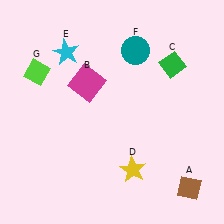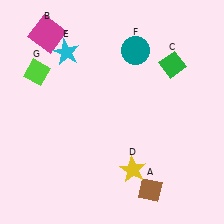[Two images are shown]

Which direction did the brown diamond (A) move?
The brown diamond (A) moved left.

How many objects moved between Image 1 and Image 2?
2 objects moved between the two images.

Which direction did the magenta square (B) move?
The magenta square (B) moved up.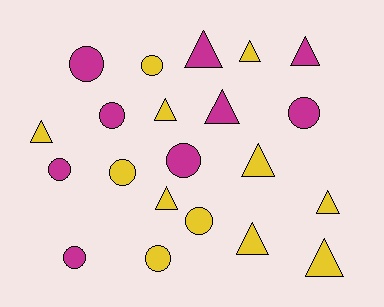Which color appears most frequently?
Yellow, with 12 objects.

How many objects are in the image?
There are 21 objects.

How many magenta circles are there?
There are 6 magenta circles.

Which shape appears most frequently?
Triangle, with 11 objects.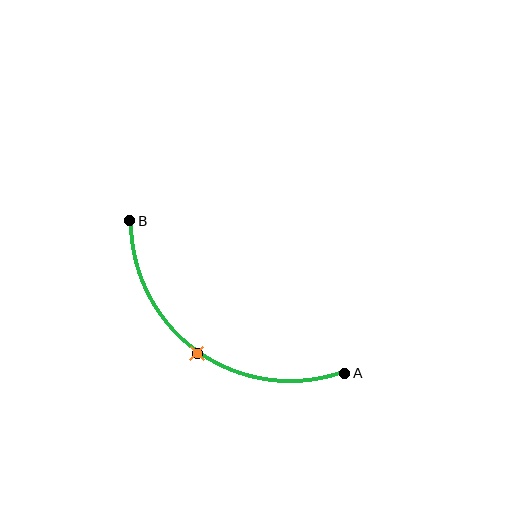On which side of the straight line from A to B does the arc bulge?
The arc bulges below and to the left of the straight line connecting A and B.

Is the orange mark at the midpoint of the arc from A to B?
Yes. The orange mark lies on the arc at equal arc-length from both A and B — it is the arc midpoint.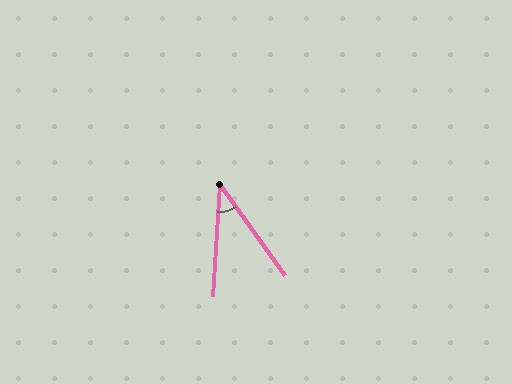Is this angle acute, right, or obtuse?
It is acute.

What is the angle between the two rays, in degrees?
Approximately 39 degrees.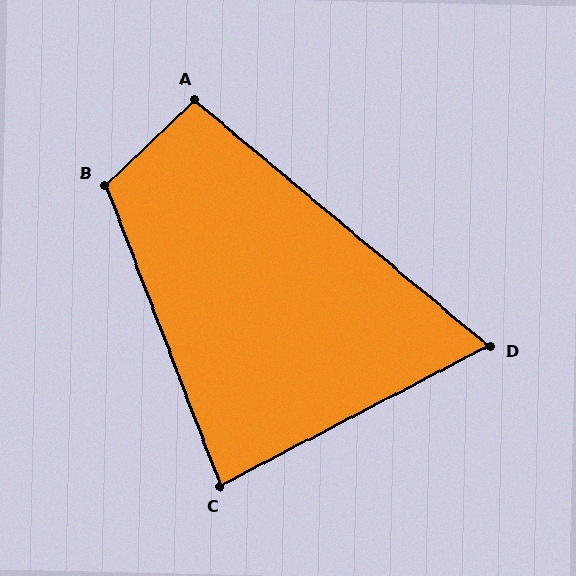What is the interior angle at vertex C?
Approximately 83 degrees (acute).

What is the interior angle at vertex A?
Approximately 97 degrees (obtuse).